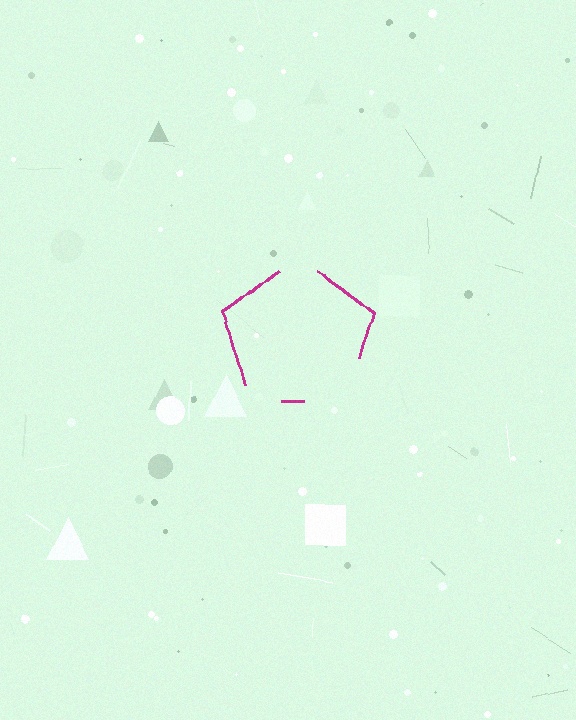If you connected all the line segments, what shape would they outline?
They would outline a pentagon.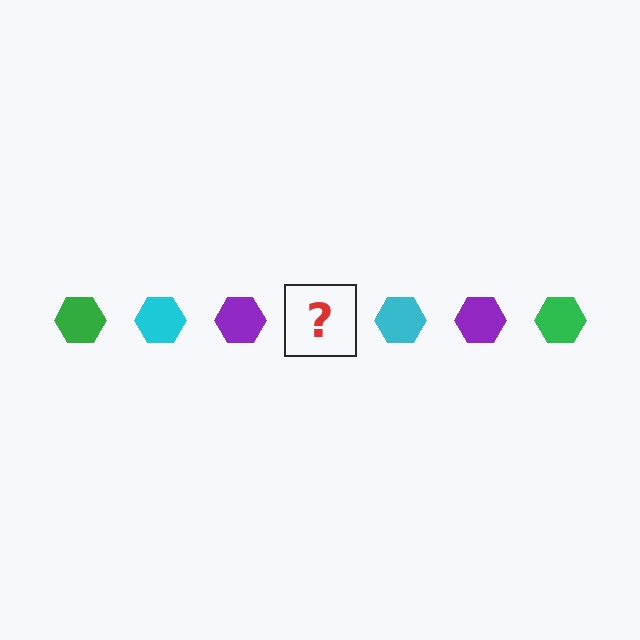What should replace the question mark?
The question mark should be replaced with a green hexagon.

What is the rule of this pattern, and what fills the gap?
The rule is that the pattern cycles through green, cyan, purple hexagons. The gap should be filled with a green hexagon.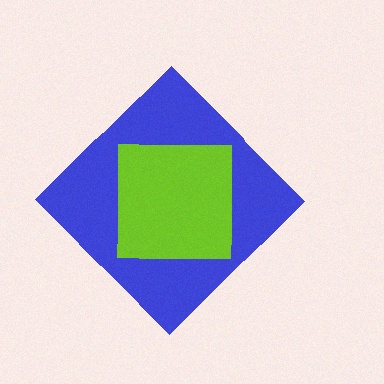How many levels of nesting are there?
2.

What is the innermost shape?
The lime square.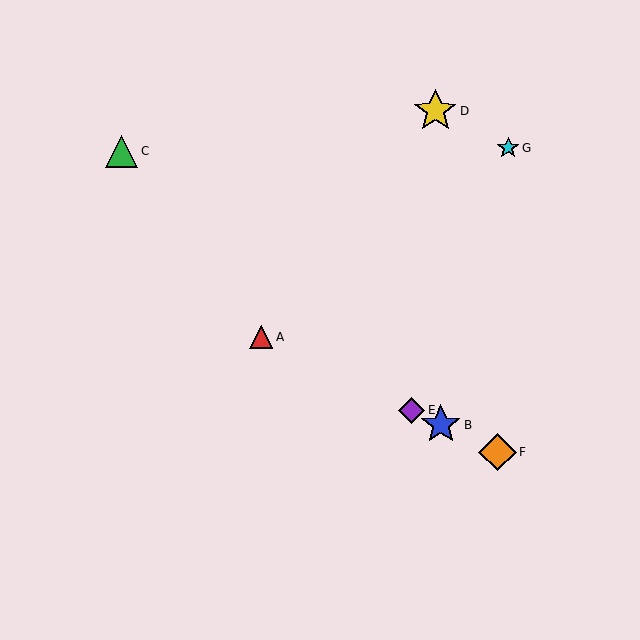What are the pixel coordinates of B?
Object B is at (441, 425).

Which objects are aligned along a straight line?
Objects A, B, E, F are aligned along a straight line.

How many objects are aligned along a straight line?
4 objects (A, B, E, F) are aligned along a straight line.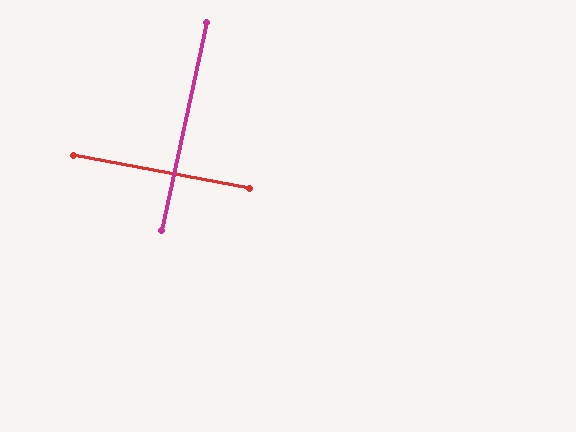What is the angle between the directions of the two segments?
Approximately 89 degrees.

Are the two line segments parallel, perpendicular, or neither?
Perpendicular — they meet at approximately 89°.